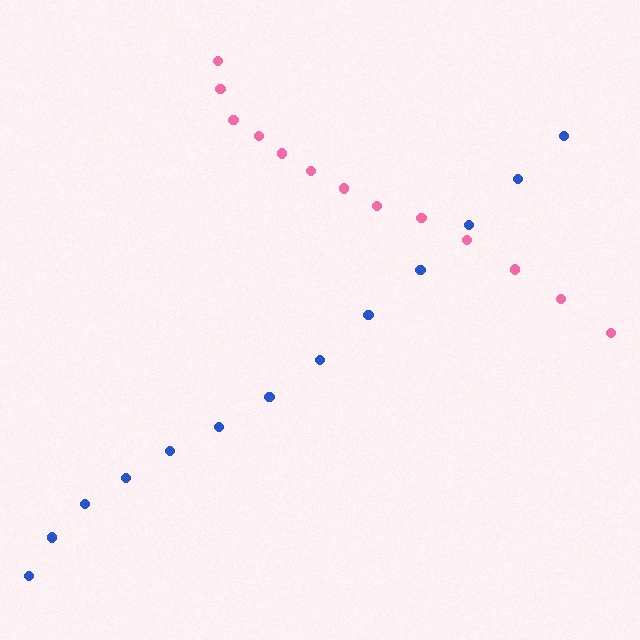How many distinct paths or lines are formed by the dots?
There are 2 distinct paths.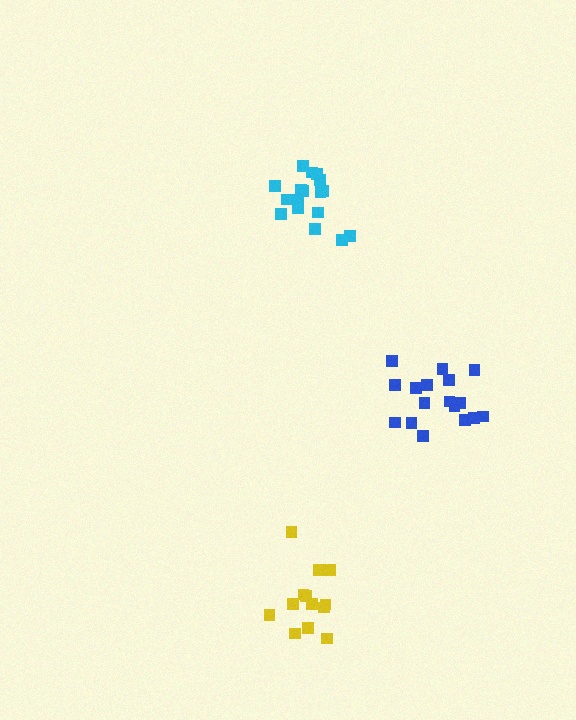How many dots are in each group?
Group 1: 13 dots, Group 2: 17 dots, Group 3: 17 dots (47 total).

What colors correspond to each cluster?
The clusters are colored: yellow, blue, cyan.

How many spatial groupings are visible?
There are 3 spatial groupings.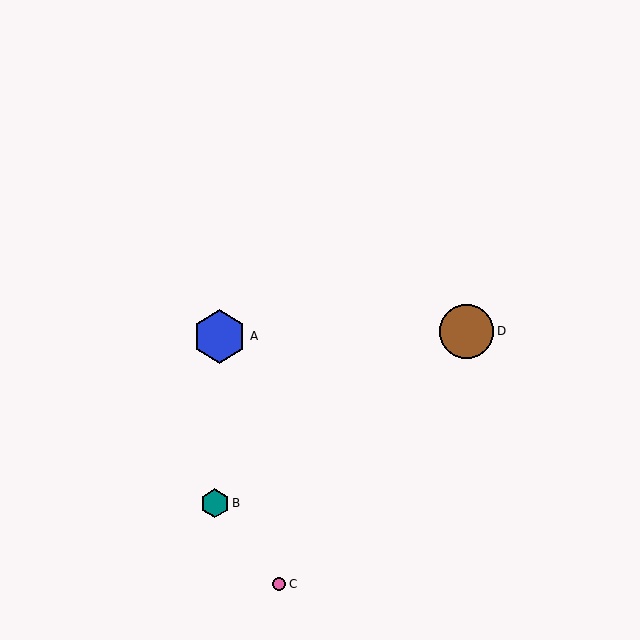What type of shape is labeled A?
Shape A is a blue hexagon.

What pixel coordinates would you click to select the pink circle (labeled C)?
Click at (279, 584) to select the pink circle C.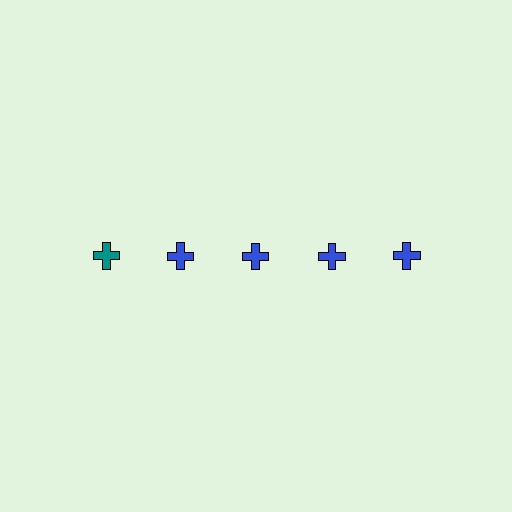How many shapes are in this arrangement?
There are 5 shapes arranged in a grid pattern.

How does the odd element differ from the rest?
It has a different color: teal instead of blue.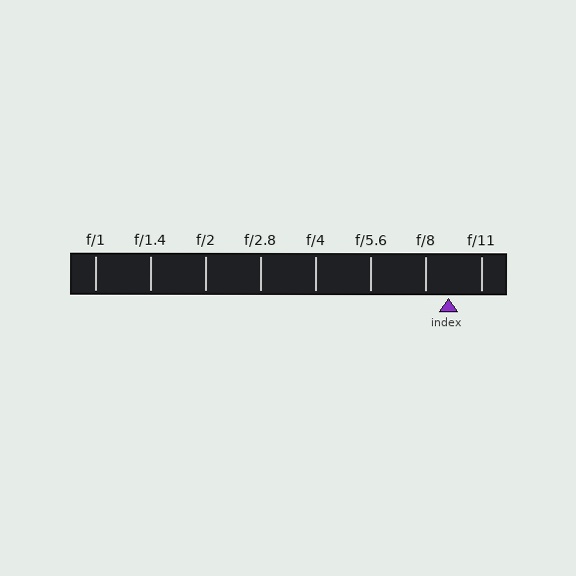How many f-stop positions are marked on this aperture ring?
There are 8 f-stop positions marked.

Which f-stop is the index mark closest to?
The index mark is closest to f/8.